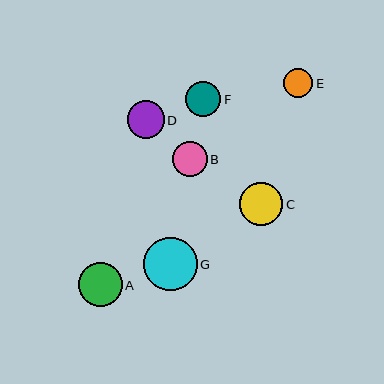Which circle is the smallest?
Circle E is the smallest with a size of approximately 29 pixels.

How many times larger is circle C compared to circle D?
Circle C is approximately 1.2 times the size of circle D.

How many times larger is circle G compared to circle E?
Circle G is approximately 1.8 times the size of circle E.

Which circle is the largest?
Circle G is the largest with a size of approximately 53 pixels.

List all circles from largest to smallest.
From largest to smallest: G, A, C, D, F, B, E.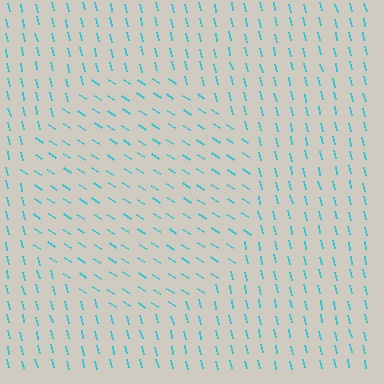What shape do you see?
I see a circle.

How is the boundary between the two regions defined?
The boundary is defined purely by a change in line orientation (approximately 45 degrees difference). All lines are the same color and thickness.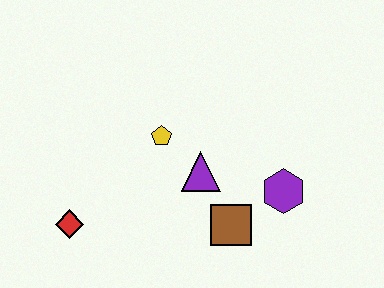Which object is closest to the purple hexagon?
The brown square is closest to the purple hexagon.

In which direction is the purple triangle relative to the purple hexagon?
The purple triangle is to the left of the purple hexagon.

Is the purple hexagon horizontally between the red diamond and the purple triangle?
No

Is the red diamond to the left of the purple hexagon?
Yes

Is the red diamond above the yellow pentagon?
No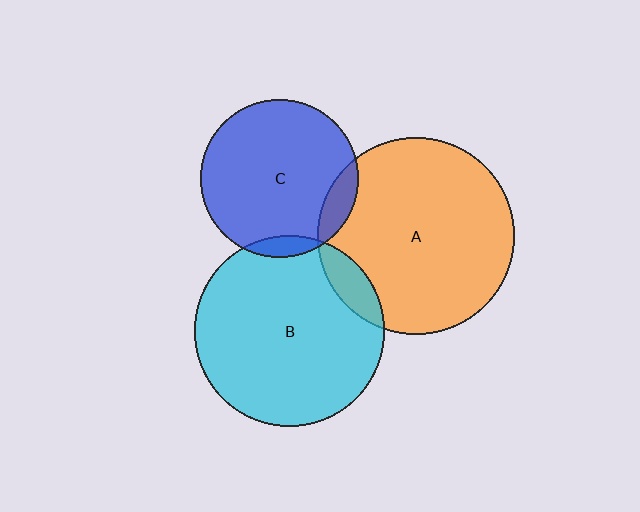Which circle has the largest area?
Circle A (orange).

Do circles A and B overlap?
Yes.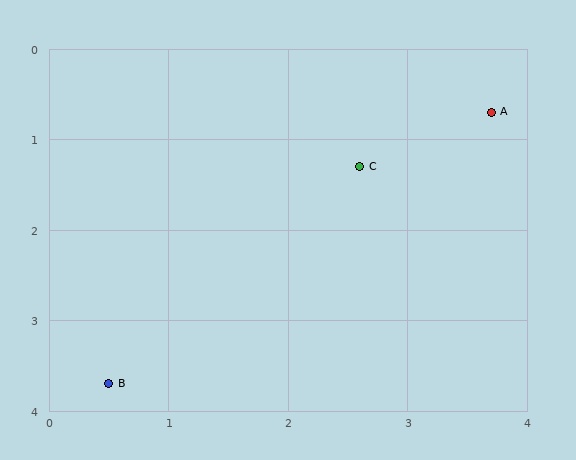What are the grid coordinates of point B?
Point B is at approximately (0.5, 3.7).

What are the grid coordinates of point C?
Point C is at approximately (2.6, 1.3).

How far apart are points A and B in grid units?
Points A and B are about 4.4 grid units apart.